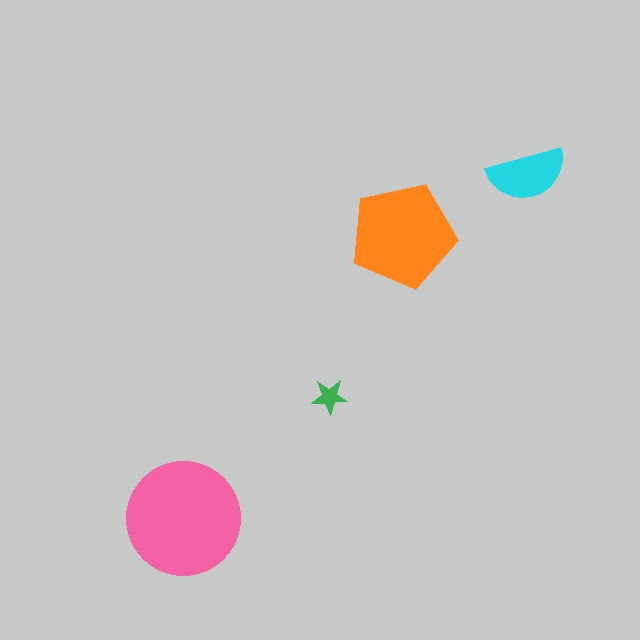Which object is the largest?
The pink circle.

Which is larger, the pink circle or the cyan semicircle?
The pink circle.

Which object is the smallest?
The green star.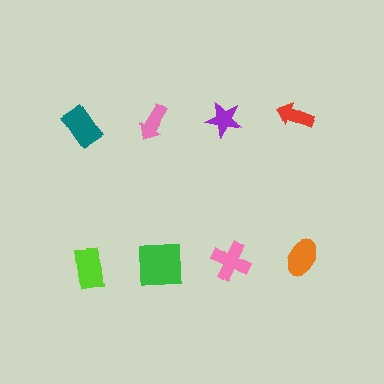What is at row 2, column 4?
An orange ellipse.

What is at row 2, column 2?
A green square.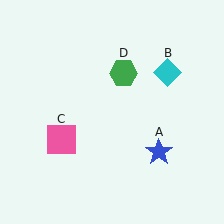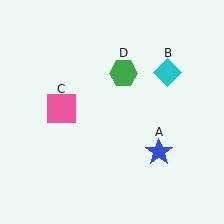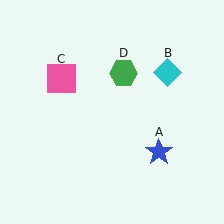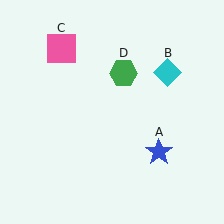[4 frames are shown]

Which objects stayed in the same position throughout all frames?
Blue star (object A) and cyan diamond (object B) and green hexagon (object D) remained stationary.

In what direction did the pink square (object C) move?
The pink square (object C) moved up.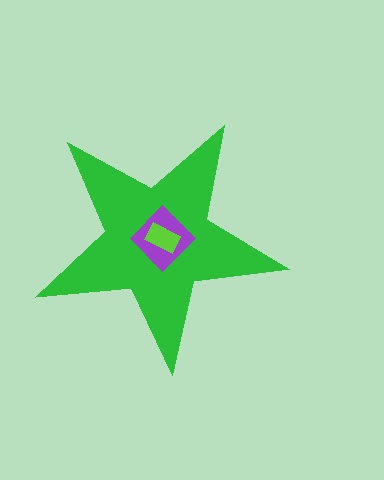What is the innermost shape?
The lime rectangle.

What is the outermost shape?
The green star.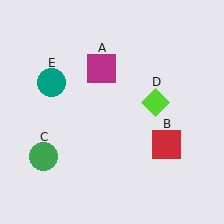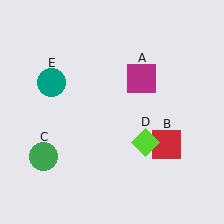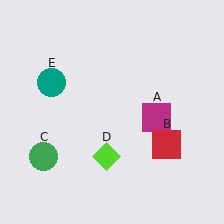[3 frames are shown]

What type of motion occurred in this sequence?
The magenta square (object A), lime diamond (object D) rotated clockwise around the center of the scene.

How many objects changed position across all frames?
2 objects changed position: magenta square (object A), lime diamond (object D).